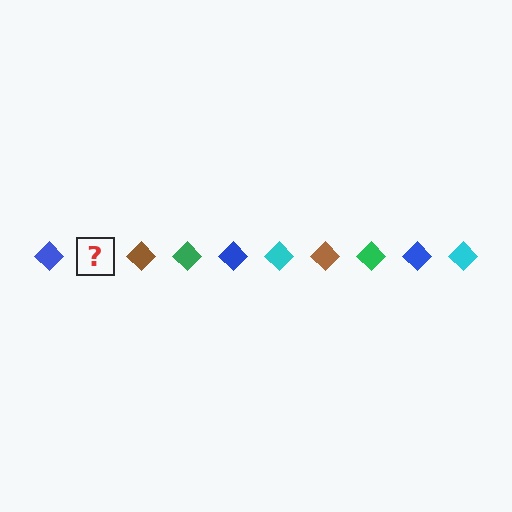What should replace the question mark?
The question mark should be replaced with a cyan diamond.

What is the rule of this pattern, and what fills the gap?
The rule is that the pattern cycles through blue, cyan, brown, green diamonds. The gap should be filled with a cyan diamond.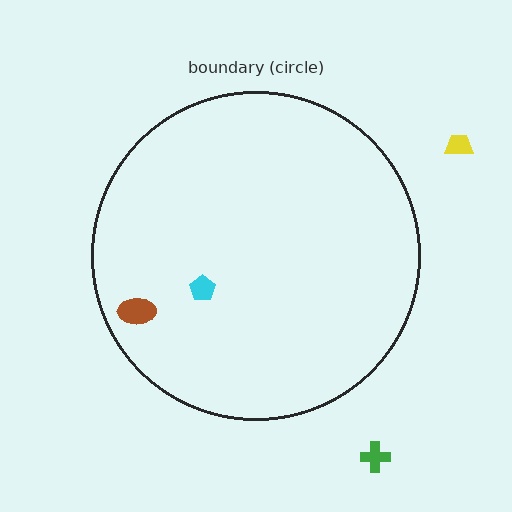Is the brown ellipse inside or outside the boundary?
Inside.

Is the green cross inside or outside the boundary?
Outside.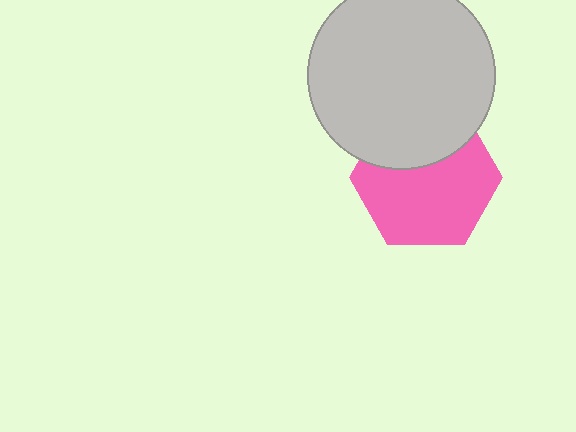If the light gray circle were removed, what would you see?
You would see the complete pink hexagon.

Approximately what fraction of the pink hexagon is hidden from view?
Roughly 33% of the pink hexagon is hidden behind the light gray circle.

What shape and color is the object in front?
The object in front is a light gray circle.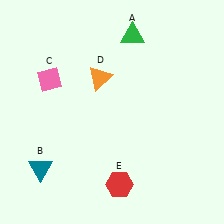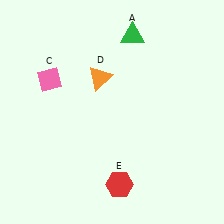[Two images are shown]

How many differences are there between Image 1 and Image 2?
There is 1 difference between the two images.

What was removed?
The teal triangle (B) was removed in Image 2.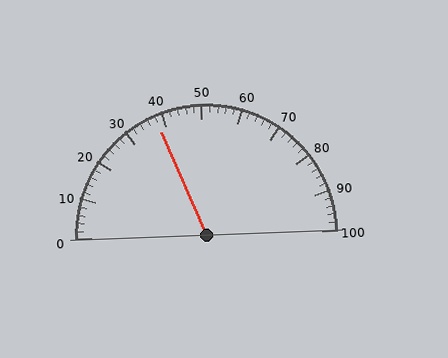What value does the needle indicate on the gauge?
The needle indicates approximately 38.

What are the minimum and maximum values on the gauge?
The gauge ranges from 0 to 100.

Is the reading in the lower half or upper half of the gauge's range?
The reading is in the lower half of the range (0 to 100).